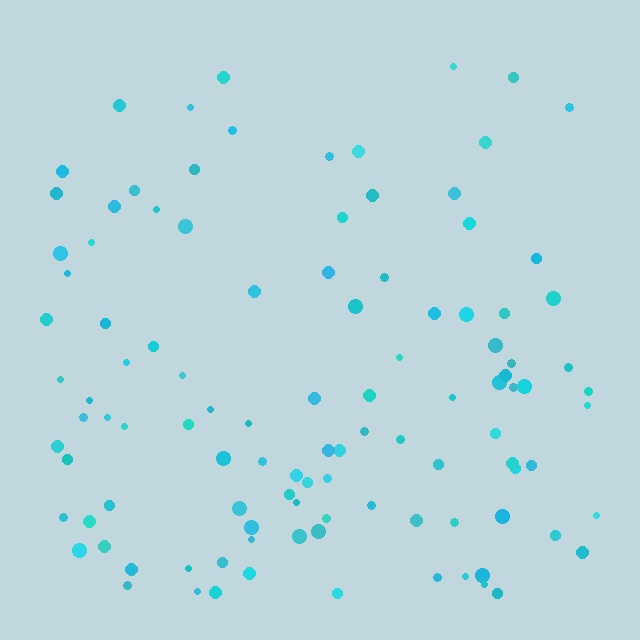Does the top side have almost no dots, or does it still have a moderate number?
Still a moderate number, just noticeably fewer than the bottom.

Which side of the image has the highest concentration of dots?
The bottom.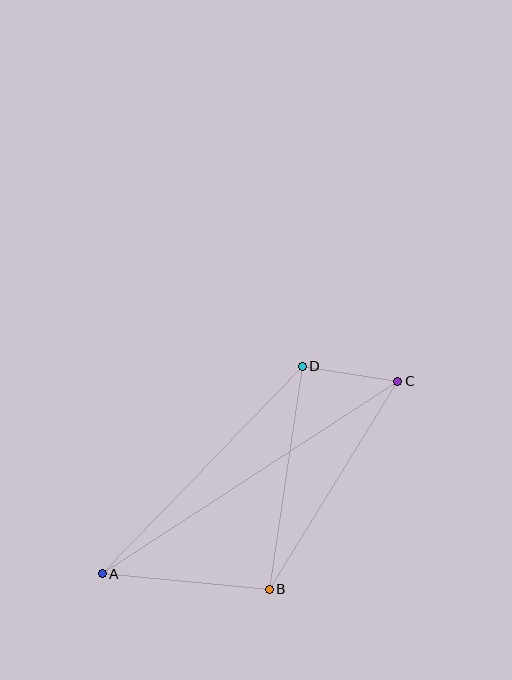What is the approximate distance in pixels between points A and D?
The distance between A and D is approximately 288 pixels.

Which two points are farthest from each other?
Points A and C are farthest from each other.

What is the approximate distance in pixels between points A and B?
The distance between A and B is approximately 168 pixels.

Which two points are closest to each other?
Points C and D are closest to each other.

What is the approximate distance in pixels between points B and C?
The distance between B and C is approximately 245 pixels.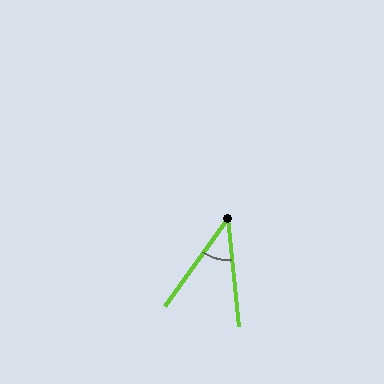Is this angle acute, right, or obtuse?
It is acute.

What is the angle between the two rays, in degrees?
Approximately 41 degrees.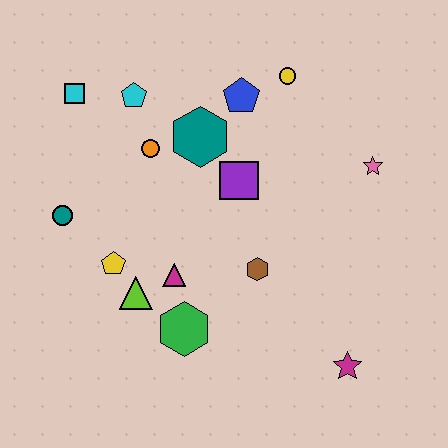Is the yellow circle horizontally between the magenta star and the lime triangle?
Yes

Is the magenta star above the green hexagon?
No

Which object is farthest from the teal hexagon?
The magenta star is farthest from the teal hexagon.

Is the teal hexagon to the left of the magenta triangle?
No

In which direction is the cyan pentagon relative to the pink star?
The cyan pentagon is to the left of the pink star.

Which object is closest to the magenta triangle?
The lime triangle is closest to the magenta triangle.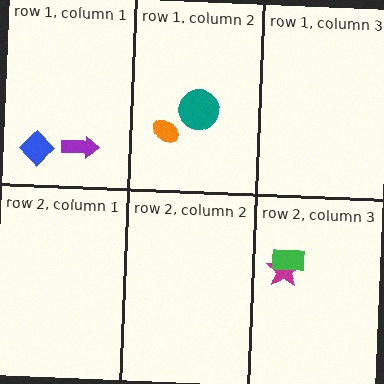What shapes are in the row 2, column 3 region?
The magenta star, the green rectangle.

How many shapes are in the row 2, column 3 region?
2.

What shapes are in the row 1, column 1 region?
The purple arrow, the blue diamond.